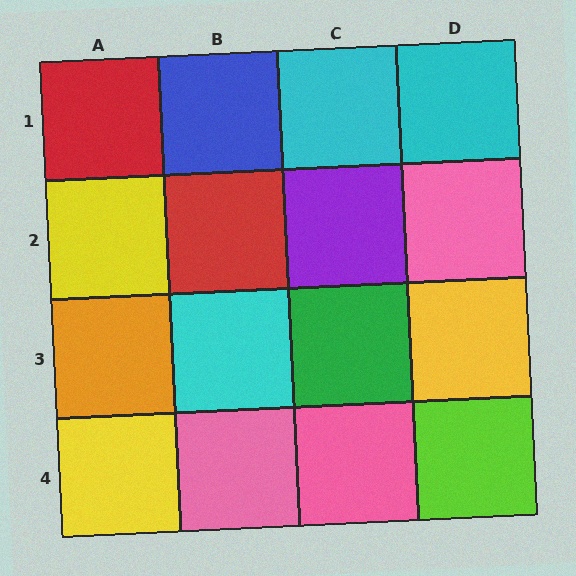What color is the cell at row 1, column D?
Cyan.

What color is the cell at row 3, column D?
Yellow.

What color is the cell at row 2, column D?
Pink.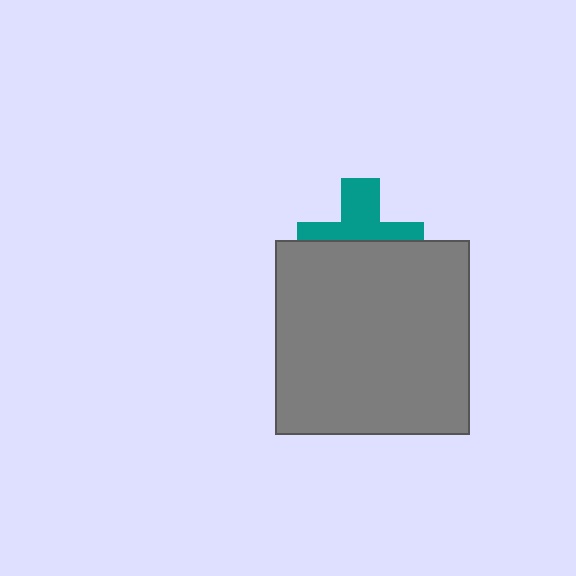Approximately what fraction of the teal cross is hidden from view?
Roughly 53% of the teal cross is hidden behind the gray square.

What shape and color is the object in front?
The object in front is a gray square.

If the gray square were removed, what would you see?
You would see the complete teal cross.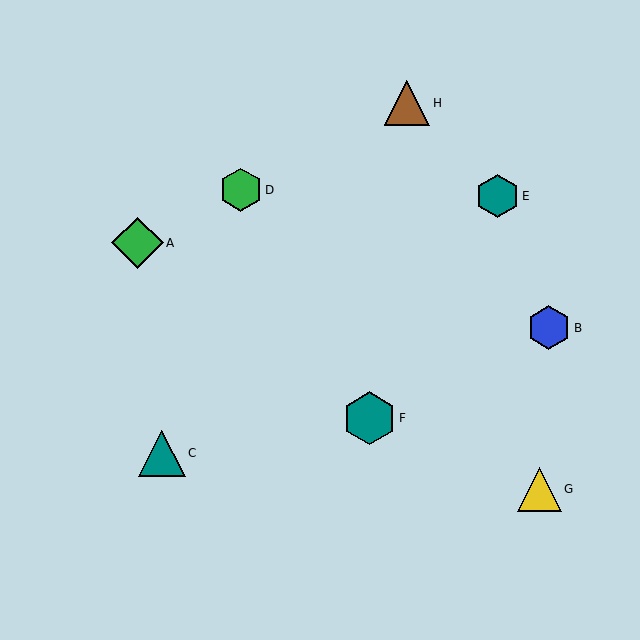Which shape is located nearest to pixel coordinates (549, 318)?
The blue hexagon (labeled B) at (549, 328) is nearest to that location.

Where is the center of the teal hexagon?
The center of the teal hexagon is at (370, 418).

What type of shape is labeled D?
Shape D is a green hexagon.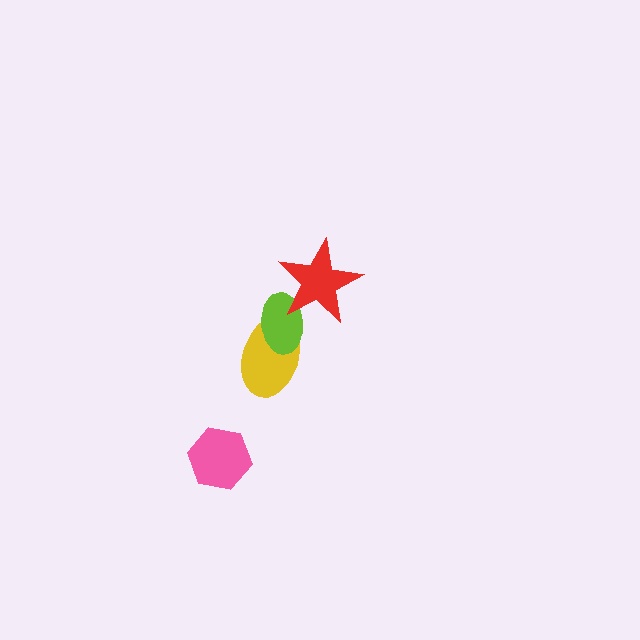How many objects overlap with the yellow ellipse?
1 object overlaps with the yellow ellipse.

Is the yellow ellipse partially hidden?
Yes, it is partially covered by another shape.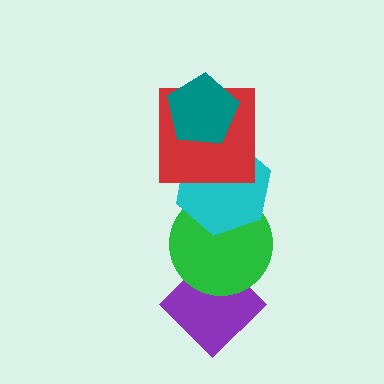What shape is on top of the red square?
The teal pentagon is on top of the red square.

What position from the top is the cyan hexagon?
The cyan hexagon is 3rd from the top.